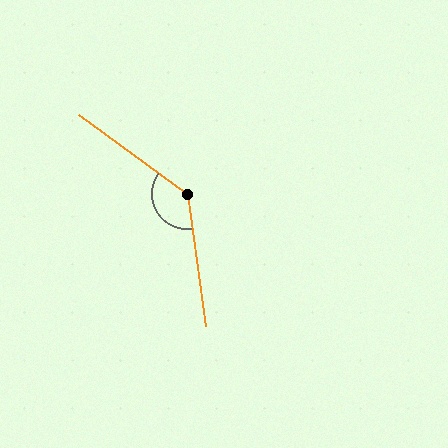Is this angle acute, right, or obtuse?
It is obtuse.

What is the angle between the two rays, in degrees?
Approximately 134 degrees.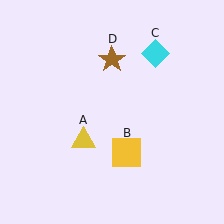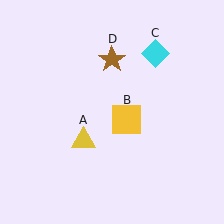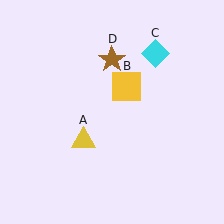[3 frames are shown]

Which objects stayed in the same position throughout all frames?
Yellow triangle (object A) and cyan diamond (object C) and brown star (object D) remained stationary.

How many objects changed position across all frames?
1 object changed position: yellow square (object B).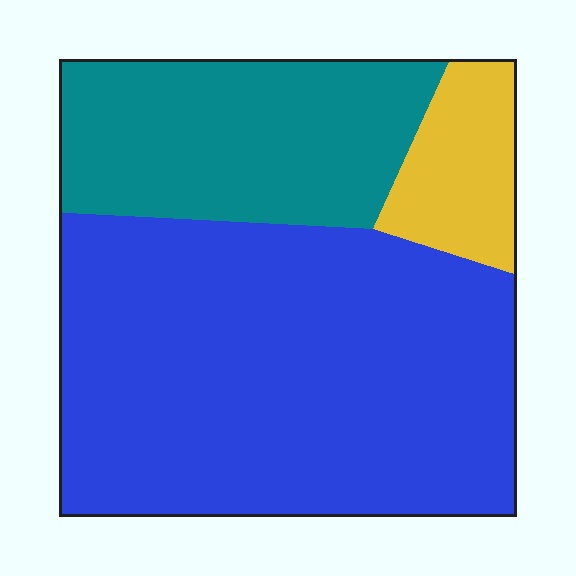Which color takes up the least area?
Yellow, at roughly 10%.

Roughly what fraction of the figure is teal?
Teal covers around 25% of the figure.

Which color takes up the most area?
Blue, at roughly 65%.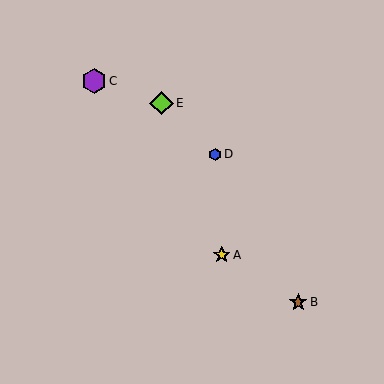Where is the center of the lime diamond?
The center of the lime diamond is at (162, 103).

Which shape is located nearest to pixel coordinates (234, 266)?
The yellow star (labeled A) at (222, 255) is nearest to that location.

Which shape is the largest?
The purple hexagon (labeled C) is the largest.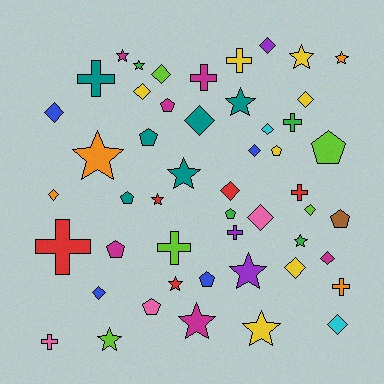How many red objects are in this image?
There are 5 red objects.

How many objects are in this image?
There are 50 objects.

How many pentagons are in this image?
There are 10 pentagons.